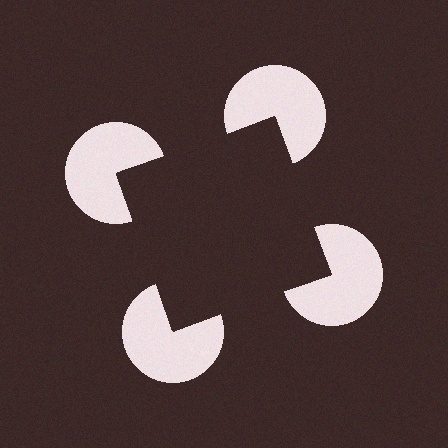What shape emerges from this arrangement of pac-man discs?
An illusory square — its edges are inferred from the aligned wedge cuts in the pac-man discs, not physically drawn.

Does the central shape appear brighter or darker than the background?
It typically appears slightly darker than the background, even though no actual brightness change is drawn.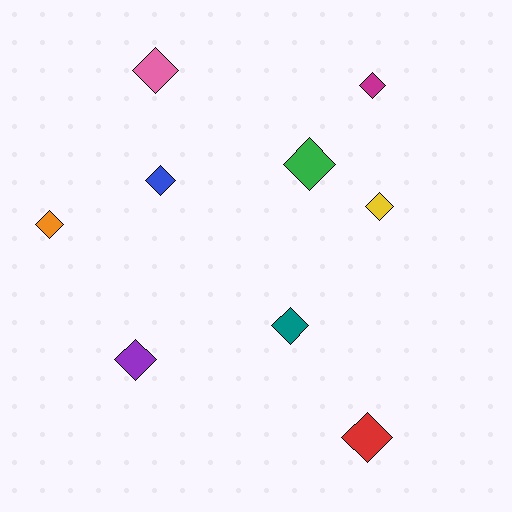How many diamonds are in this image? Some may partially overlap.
There are 9 diamonds.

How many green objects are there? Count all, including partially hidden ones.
There is 1 green object.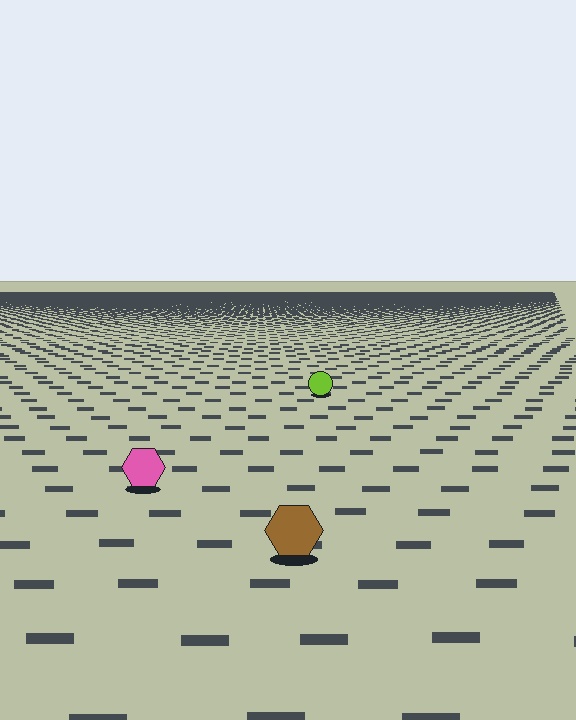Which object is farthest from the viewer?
The lime circle is farthest from the viewer. It appears smaller and the ground texture around it is denser.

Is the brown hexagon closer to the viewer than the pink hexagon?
Yes. The brown hexagon is closer — you can tell from the texture gradient: the ground texture is coarser near it.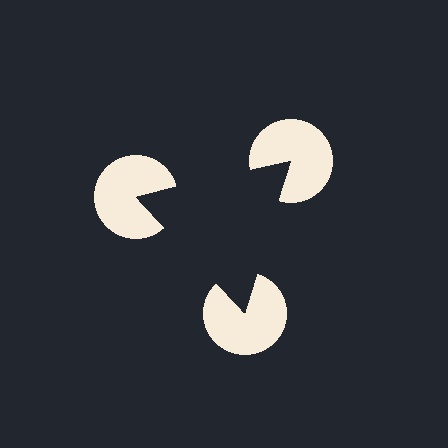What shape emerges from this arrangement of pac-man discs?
An illusory triangle — its edges are inferred from the aligned wedge cuts in the pac-man discs, not physically drawn.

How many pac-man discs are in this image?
There are 3 — one at each vertex of the illusory triangle.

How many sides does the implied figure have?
3 sides.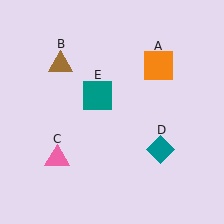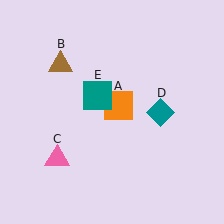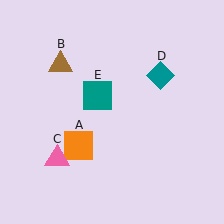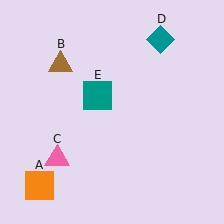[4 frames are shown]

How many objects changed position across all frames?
2 objects changed position: orange square (object A), teal diamond (object D).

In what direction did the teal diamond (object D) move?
The teal diamond (object D) moved up.